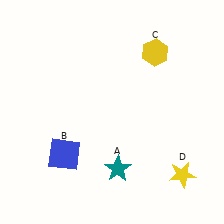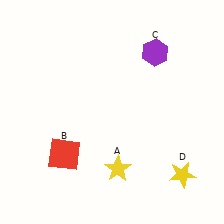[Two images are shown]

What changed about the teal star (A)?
In Image 1, A is teal. In Image 2, it changed to yellow.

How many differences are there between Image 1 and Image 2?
There are 3 differences between the two images.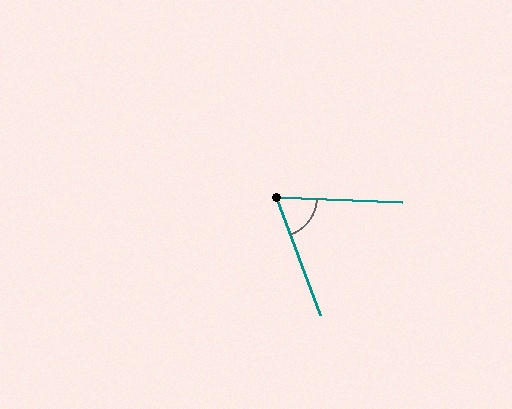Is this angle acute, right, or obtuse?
It is acute.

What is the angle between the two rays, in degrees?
Approximately 67 degrees.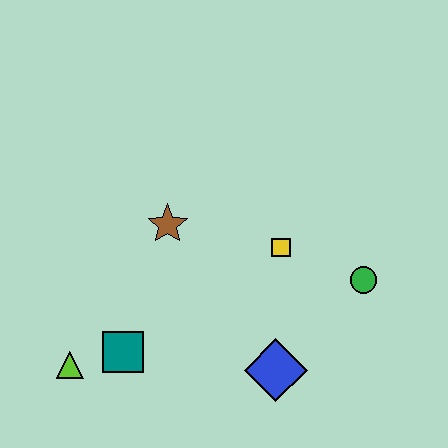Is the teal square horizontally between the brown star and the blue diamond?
No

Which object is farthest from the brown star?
The green circle is farthest from the brown star.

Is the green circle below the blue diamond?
No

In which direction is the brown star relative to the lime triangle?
The brown star is above the lime triangle.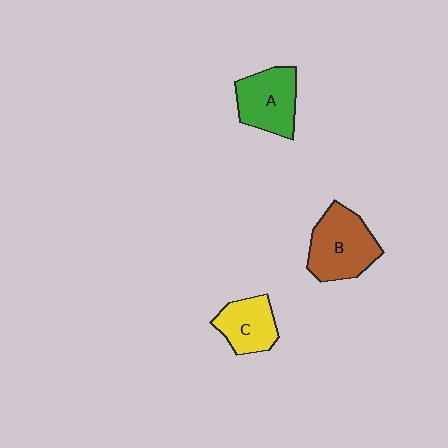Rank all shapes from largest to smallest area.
From largest to smallest: B (brown), A (green), C (yellow).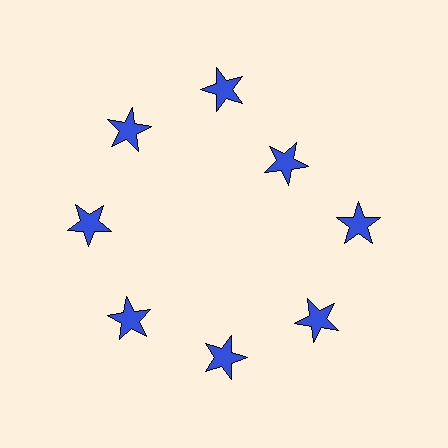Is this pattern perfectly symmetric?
No. The 8 blue stars are arranged in a ring, but one element near the 2 o'clock position is pulled inward toward the center, breaking the 8-fold rotational symmetry.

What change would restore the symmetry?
The symmetry would be restored by moving it outward, back onto the ring so that all 8 stars sit at equal angles and equal distance from the center.